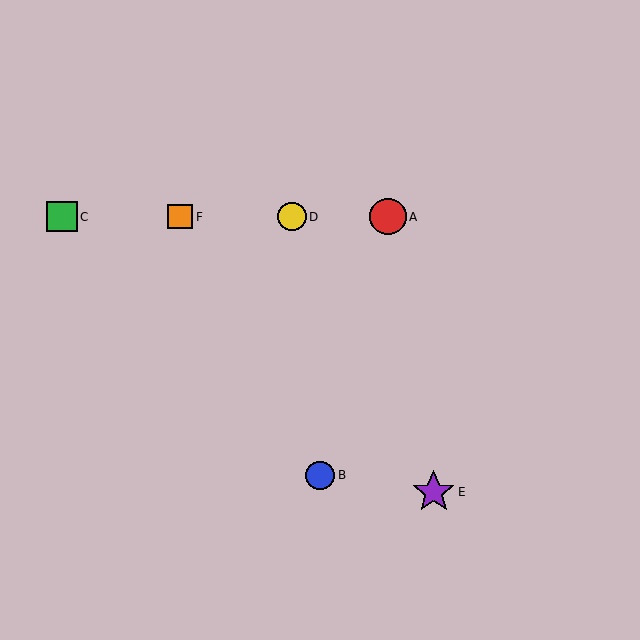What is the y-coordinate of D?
Object D is at y≈217.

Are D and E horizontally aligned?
No, D is at y≈217 and E is at y≈492.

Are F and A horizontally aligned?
Yes, both are at y≈217.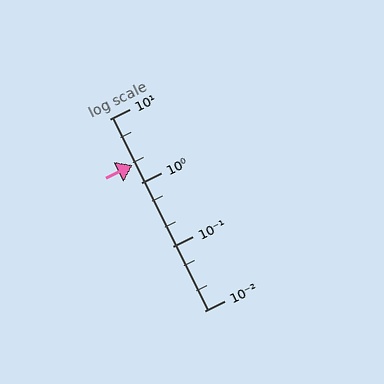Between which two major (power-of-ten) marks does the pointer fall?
The pointer is between 1 and 10.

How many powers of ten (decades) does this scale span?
The scale spans 3 decades, from 0.01 to 10.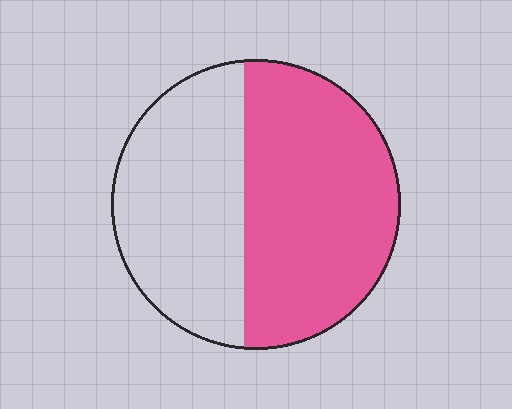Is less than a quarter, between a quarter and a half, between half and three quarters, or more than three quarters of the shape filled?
Between half and three quarters.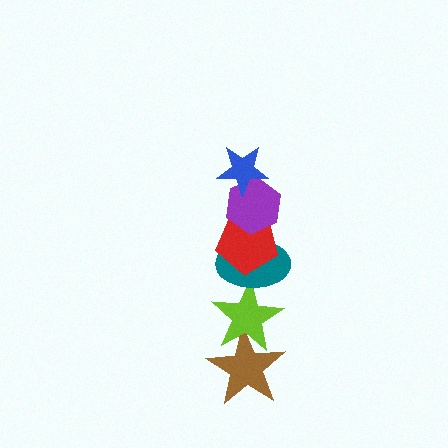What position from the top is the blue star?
The blue star is 1st from the top.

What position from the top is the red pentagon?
The red pentagon is 3rd from the top.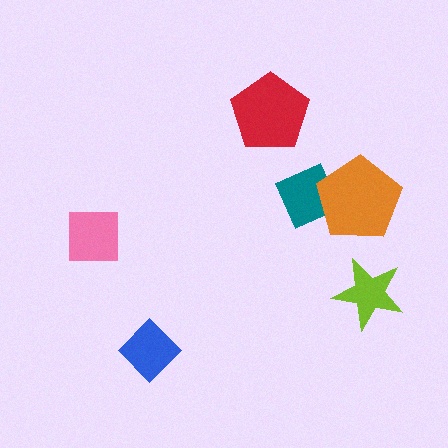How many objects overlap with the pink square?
0 objects overlap with the pink square.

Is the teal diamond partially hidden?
Yes, it is partially covered by another shape.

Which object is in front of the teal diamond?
The orange pentagon is in front of the teal diamond.